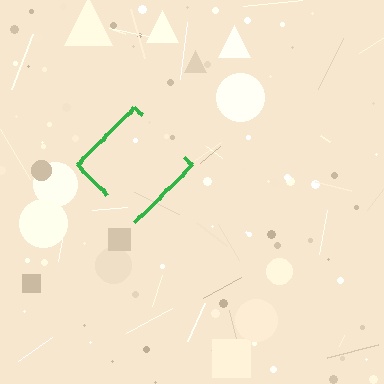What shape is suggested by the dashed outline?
The dashed outline suggests a diamond.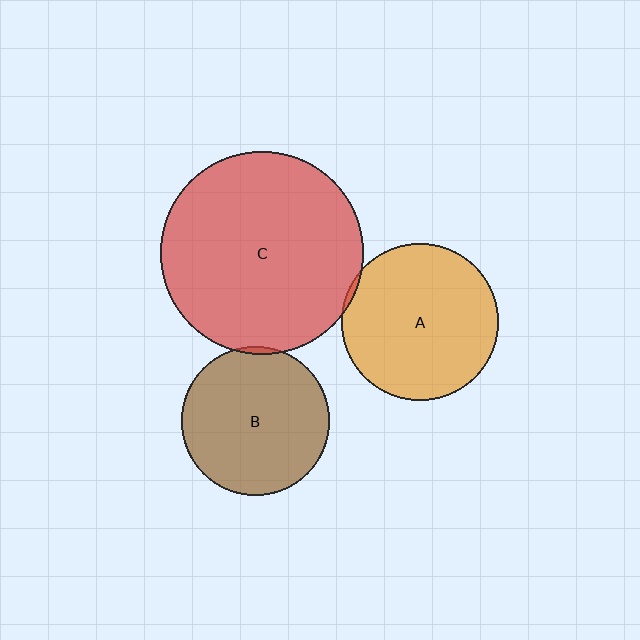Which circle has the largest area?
Circle C (red).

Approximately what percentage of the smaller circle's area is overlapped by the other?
Approximately 5%.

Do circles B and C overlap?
Yes.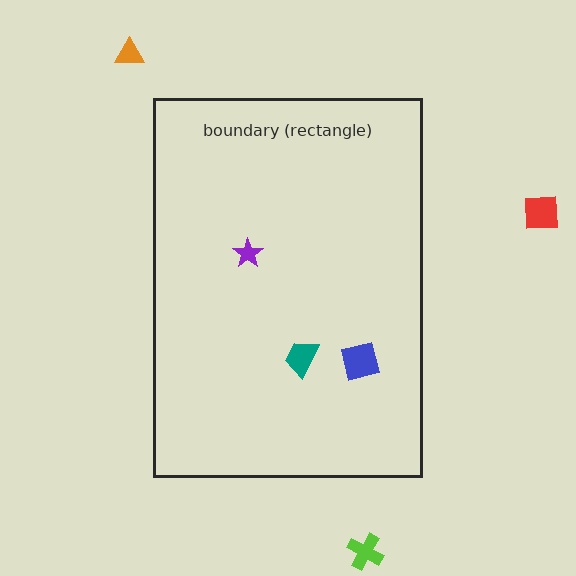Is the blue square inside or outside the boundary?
Inside.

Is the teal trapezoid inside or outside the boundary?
Inside.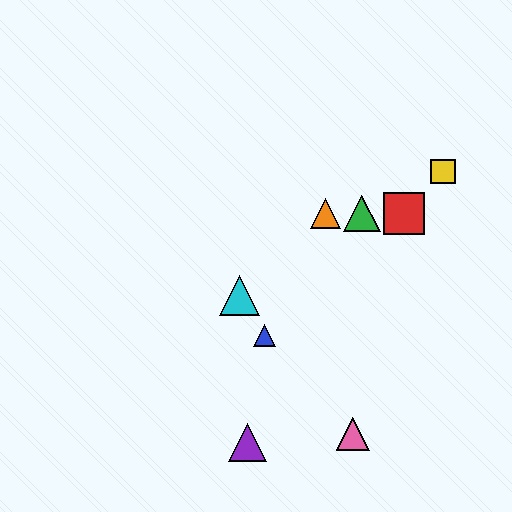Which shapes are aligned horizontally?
The red square, the green triangle, the orange triangle are aligned horizontally.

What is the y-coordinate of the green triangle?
The green triangle is at y≈213.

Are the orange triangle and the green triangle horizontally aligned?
Yes, both are at y≈213.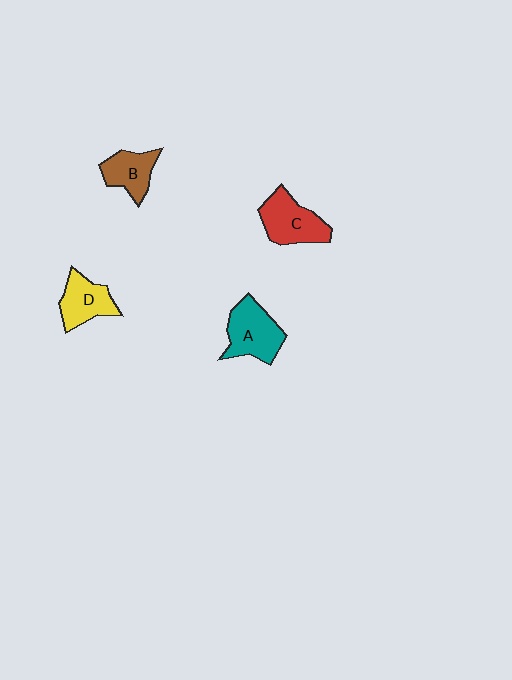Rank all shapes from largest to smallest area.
From largest to smallest: A (teal), C (red), D (yellow), B (brown).